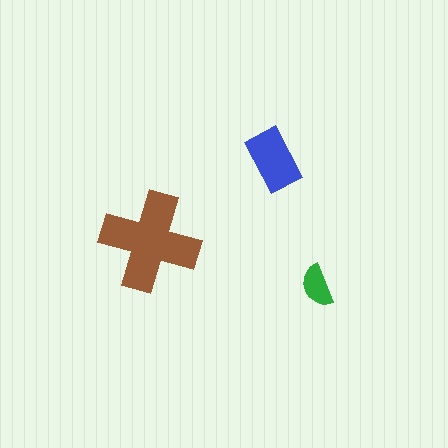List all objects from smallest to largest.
The green semicircle, the blue rectangle, the brown cross.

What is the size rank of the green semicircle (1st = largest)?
3rd.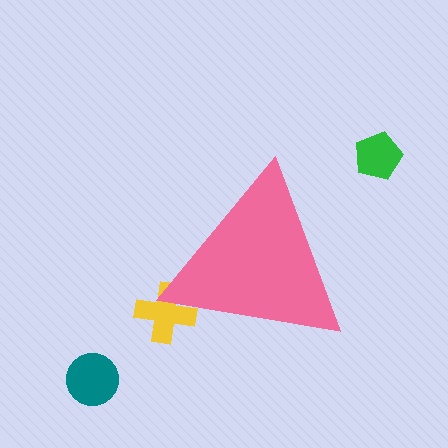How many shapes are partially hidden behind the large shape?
1 shape is partially hidden.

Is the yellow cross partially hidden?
Yes, the yellow cross is partially hidden behind the pink triangle.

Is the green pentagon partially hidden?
No, the green pentagon is fully visible.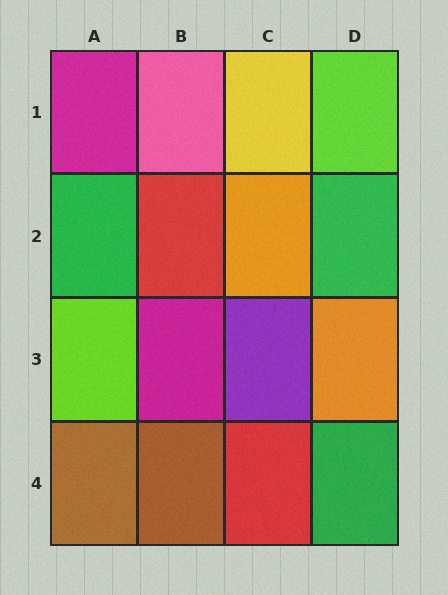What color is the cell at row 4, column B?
Brown.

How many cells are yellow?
1 cell is yellow.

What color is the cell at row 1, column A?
Magenta.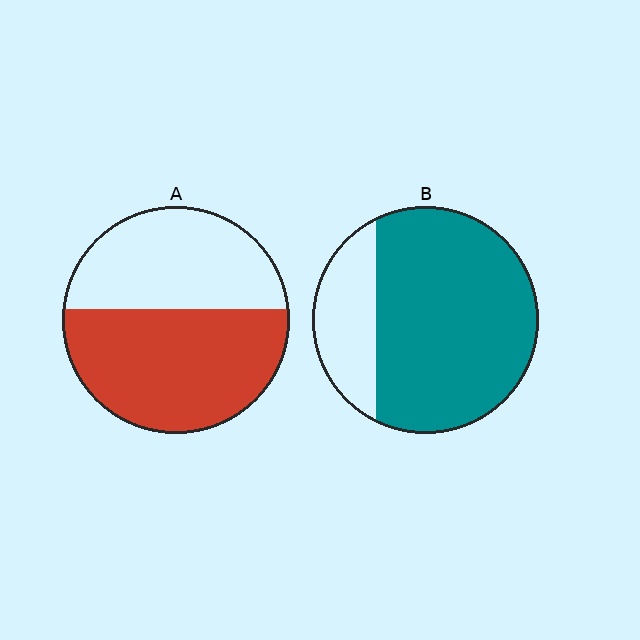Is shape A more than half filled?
Yes.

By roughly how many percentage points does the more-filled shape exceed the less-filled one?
By roughly 20 percentage points (B over A).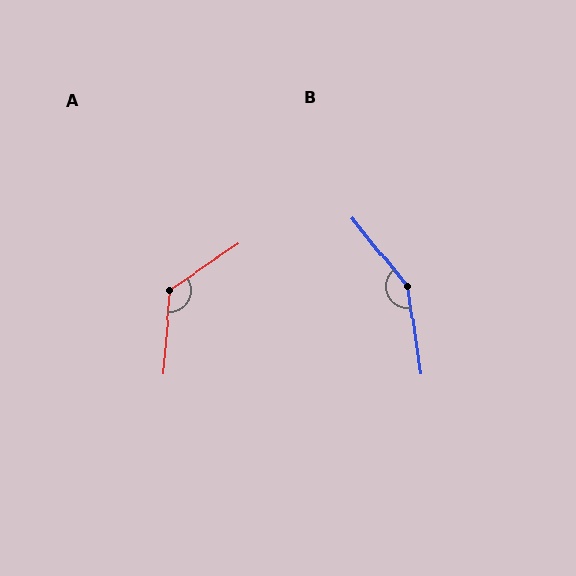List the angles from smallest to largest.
A (128°), B (150°).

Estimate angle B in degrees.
Approximately 150 degrees.